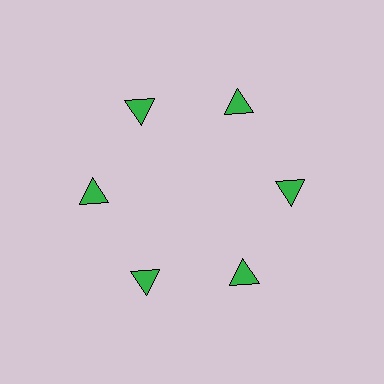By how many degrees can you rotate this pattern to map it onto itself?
The pattern maps onto itself every 60 degrees of rotation.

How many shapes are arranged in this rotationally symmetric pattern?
There are 6 shapes, arranged in 6 groups of 1.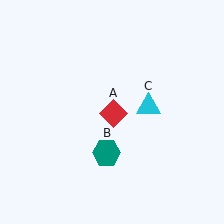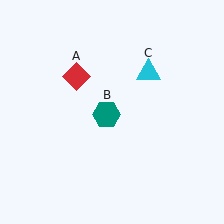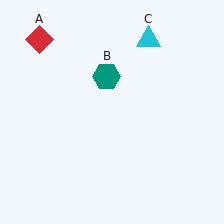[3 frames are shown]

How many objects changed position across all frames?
3 objects changed position: red diamond (object A), teal hexagon (object B), cyan triangle (object C).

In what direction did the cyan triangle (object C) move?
The cyan triangle (object C) moved up.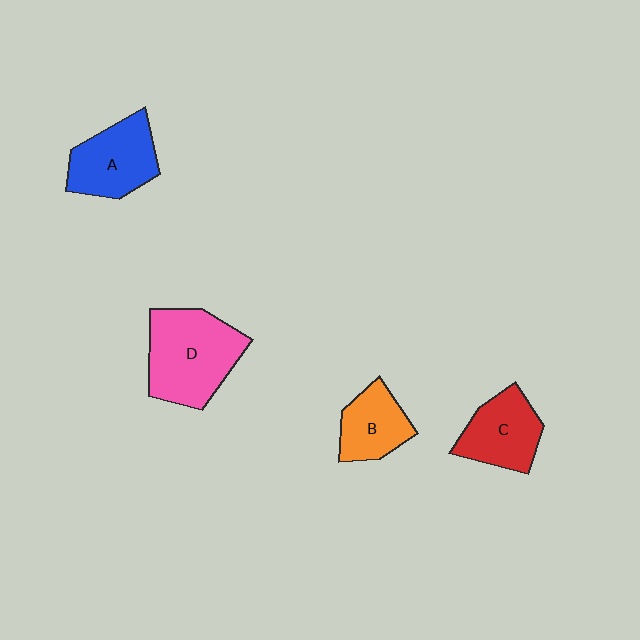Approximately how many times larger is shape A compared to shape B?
Approximately 1.3 times.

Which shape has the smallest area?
Shape B (orange).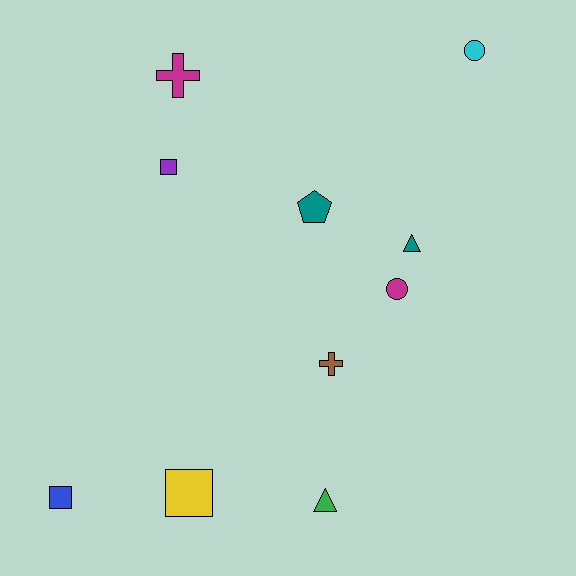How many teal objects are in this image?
There are 2 teal objects.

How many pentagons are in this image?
There is 1 pentagon.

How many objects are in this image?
There are 10 objects.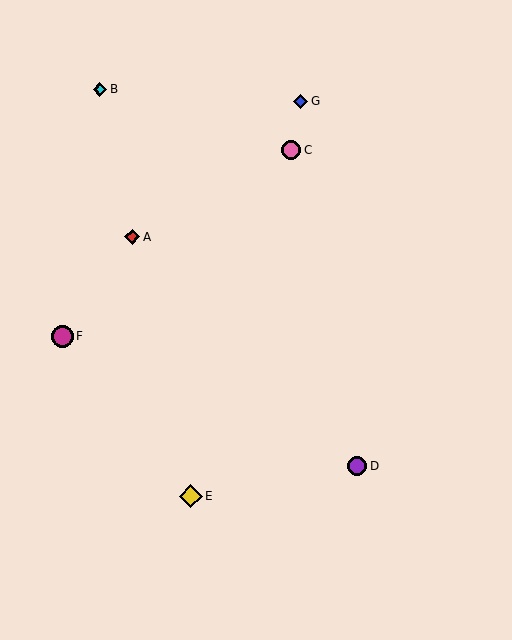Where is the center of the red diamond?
The center of the red diamond is at (132, 237).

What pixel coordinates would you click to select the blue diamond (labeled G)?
Click at (301, 101) to select the blue diamond G.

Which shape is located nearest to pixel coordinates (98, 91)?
The cyan diamond (labeled B) at (100, 89) is nearest to that location.